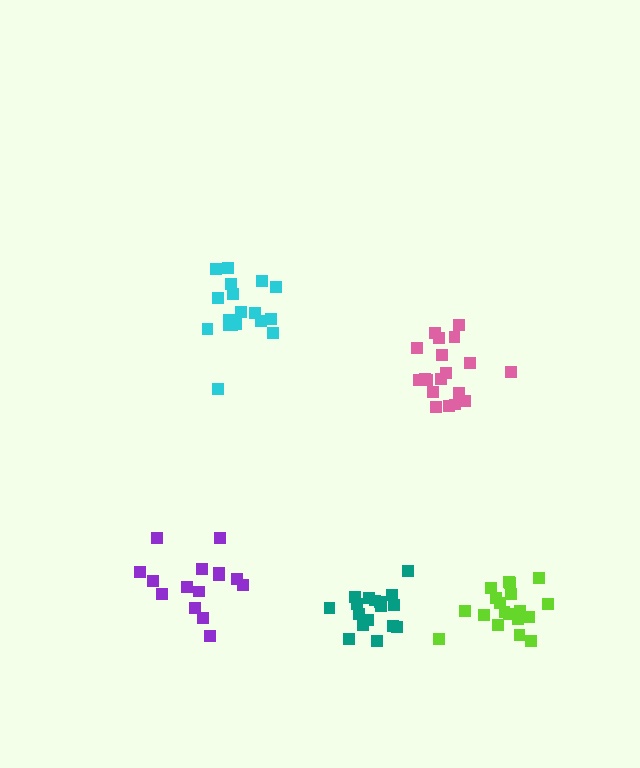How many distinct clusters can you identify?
There are 5 distinct clusters.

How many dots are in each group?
Group 1: 15 dots, Group 2: 19 dots, Group 3: 18 dots, Group 4: 19 dots, Group 5: 17 dots (88 total).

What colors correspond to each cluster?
The clusters are colored: purple, pink, cyan, lime, teal.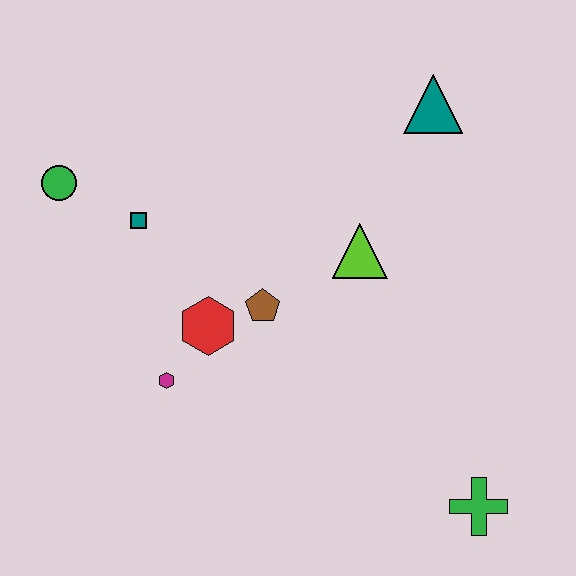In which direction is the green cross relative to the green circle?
The green cross is to the right of the green circle.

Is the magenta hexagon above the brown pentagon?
No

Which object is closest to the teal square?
The green circle is closest to the teal square.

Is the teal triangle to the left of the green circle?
No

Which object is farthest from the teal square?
The green cross is farthest from the teal square.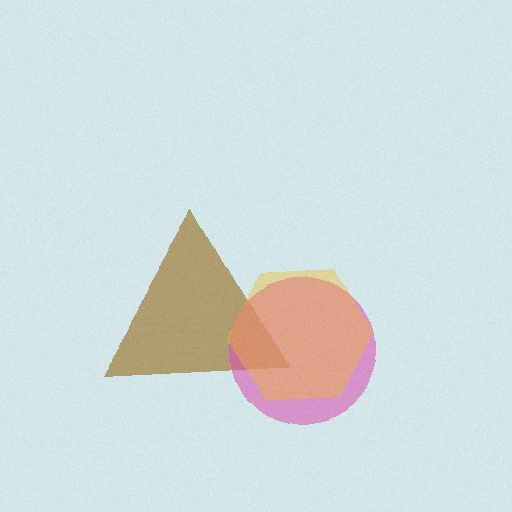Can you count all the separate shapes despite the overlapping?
Yes, there are 3 separate shapes.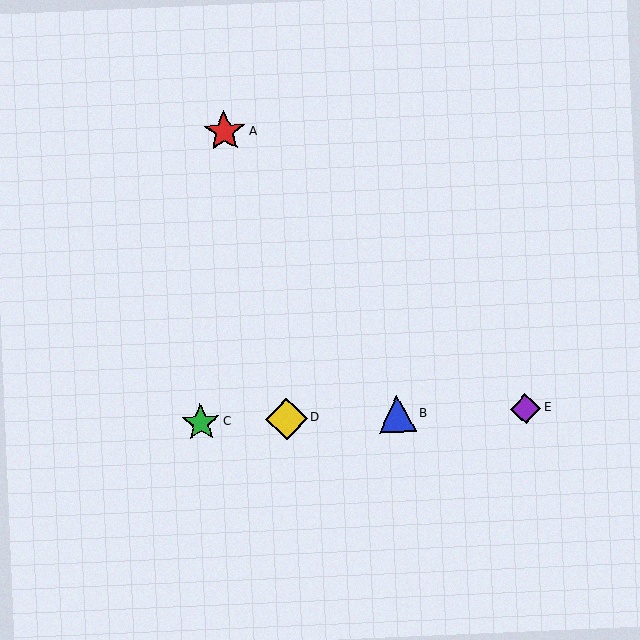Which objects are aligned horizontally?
Objects B, C, D, E are aligned horizontally.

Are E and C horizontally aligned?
Yes, both are at y≈409.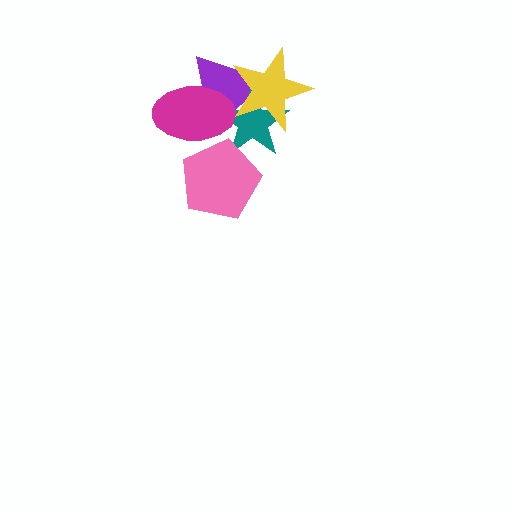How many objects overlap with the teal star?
4 objects overlap with the teal star.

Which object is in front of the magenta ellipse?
The pink pentagon is in front of the magenta ellipse.